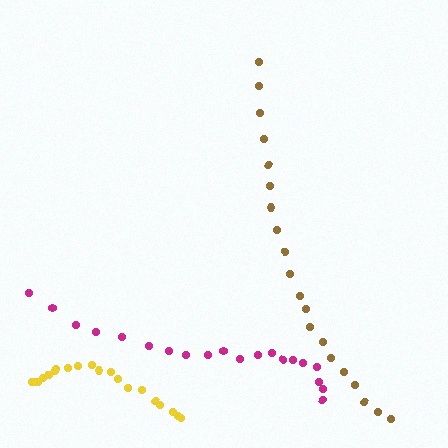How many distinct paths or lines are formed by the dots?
There are 3 distinct paths.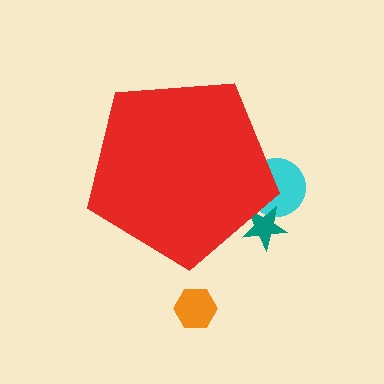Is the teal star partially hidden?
Yes, the teal star is partially hidden behind the red pentagon.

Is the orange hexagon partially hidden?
No, the orange hexagon is fully visible.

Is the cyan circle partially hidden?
Yes, the cyan circle is partially hidden behind the red pentagon.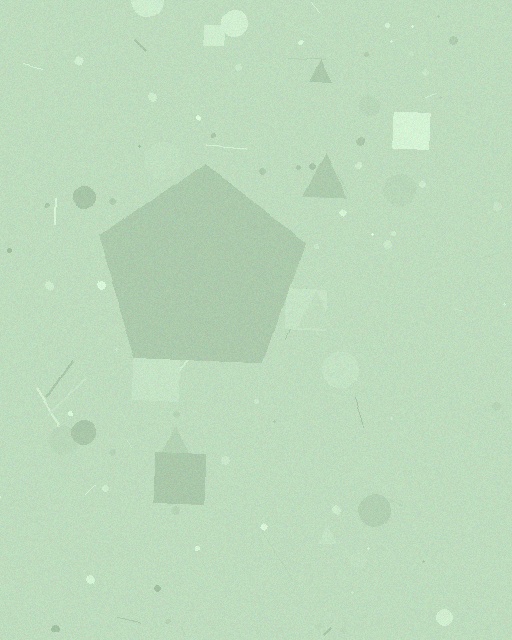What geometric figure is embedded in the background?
A pentagon is embedded in the background.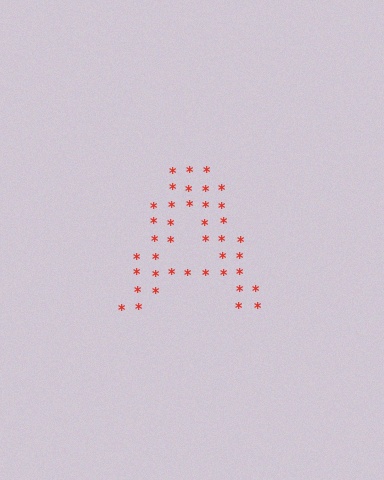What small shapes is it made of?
It is made of small asterisks.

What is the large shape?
The large shape is the letter A.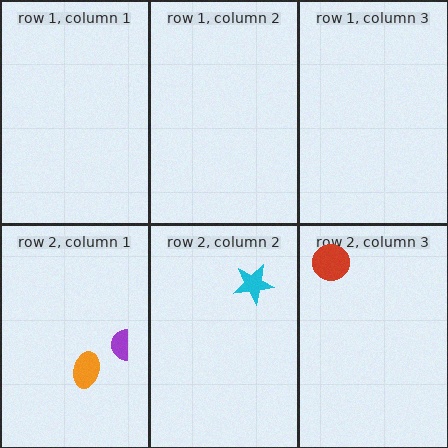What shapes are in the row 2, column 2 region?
The cyan star.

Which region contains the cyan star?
The row 2, column 2 region.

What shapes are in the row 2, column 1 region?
The orange ellipse, the purple semicircle.